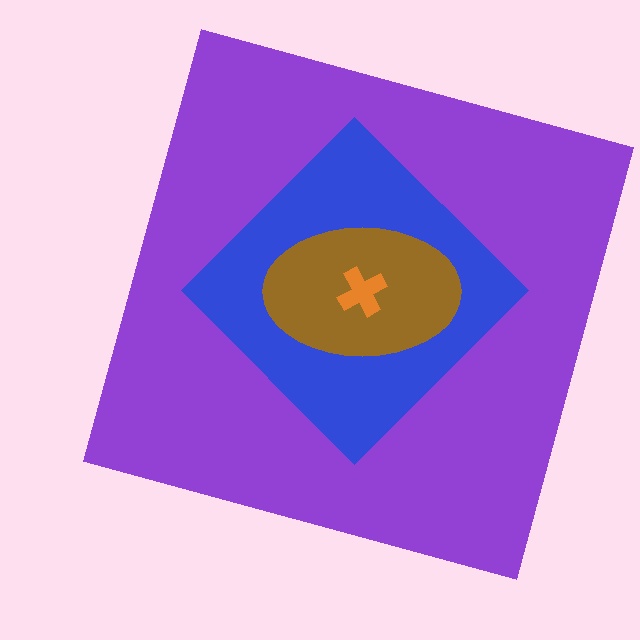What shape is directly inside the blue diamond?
The brown ellipse.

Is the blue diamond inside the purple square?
Yes.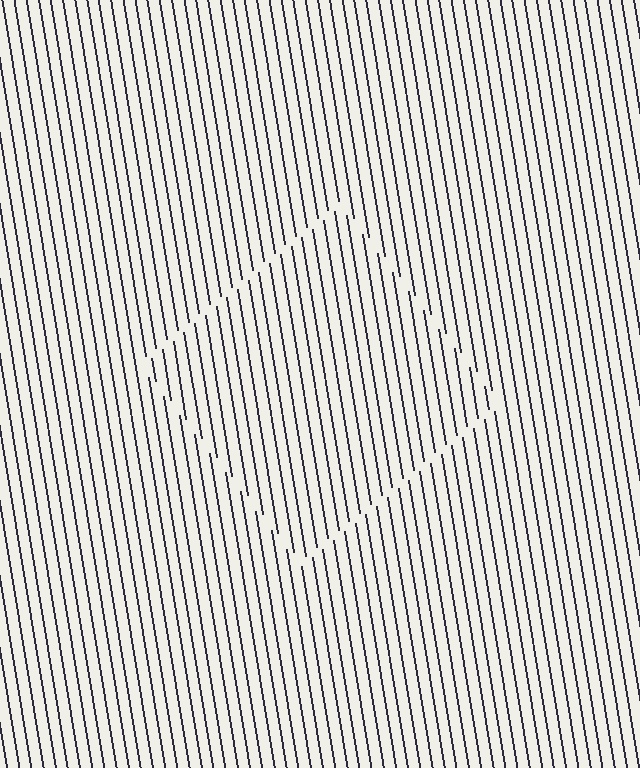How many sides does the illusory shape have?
4 sides — the line-ends trace a square.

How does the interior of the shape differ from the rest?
The interior of the shape contains the same grating, shifted by half a period — the contour is defined by the phase discontinuity where line-ends from the inner and outer gratings abut.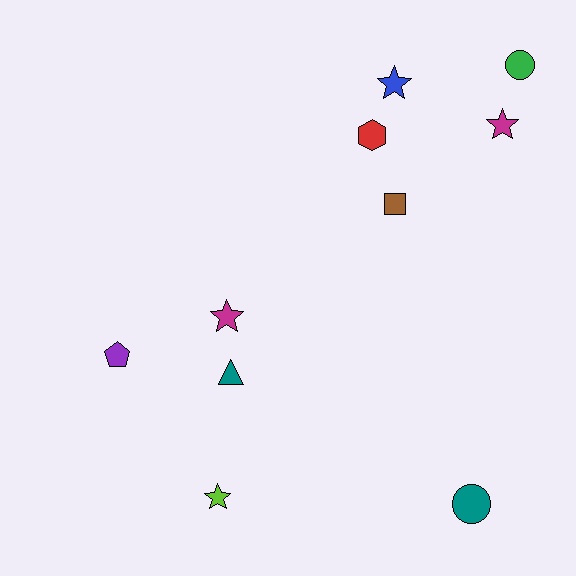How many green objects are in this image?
There is 1 green object.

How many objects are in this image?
There are 10 objects.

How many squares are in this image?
There is 1 square.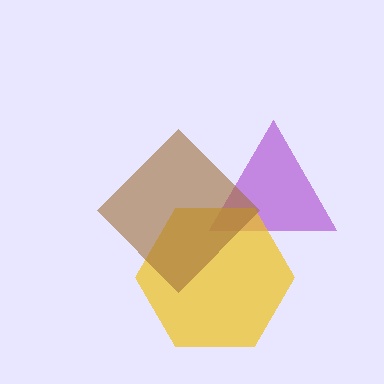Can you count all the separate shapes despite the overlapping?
Yes, there are 3 separate shapes.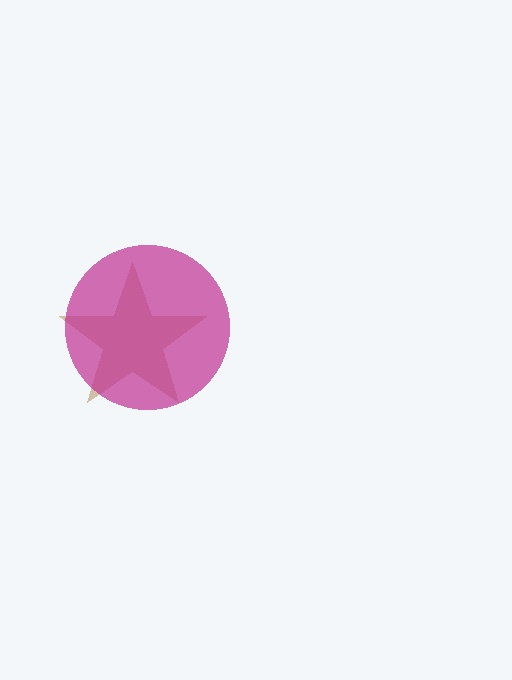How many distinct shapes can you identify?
There are 2 distinct shapes: a brown star, a magenta circle.